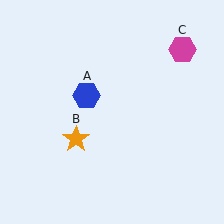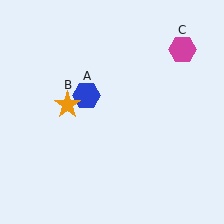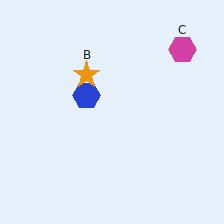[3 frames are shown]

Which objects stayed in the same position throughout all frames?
Blue hexagon (object A) and magenta hexagon (object C) remained stationary.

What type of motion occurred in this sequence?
The orange star (object B) rotated clockwise around the center of the scene.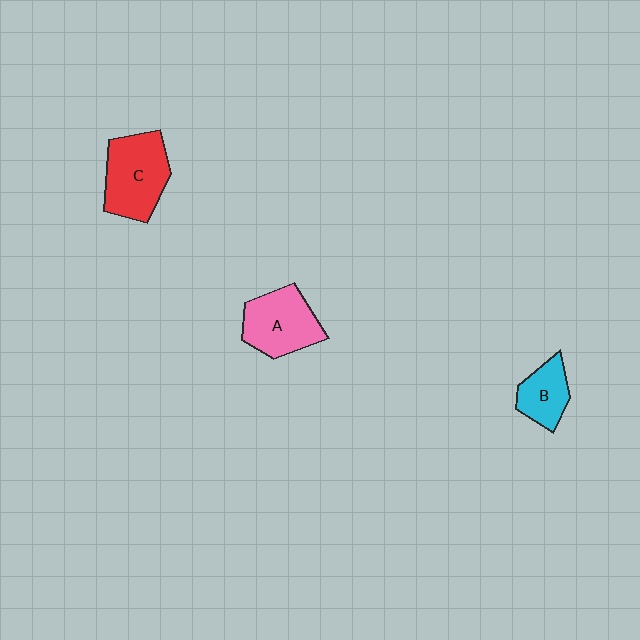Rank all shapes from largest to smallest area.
From largest to smallest: C (red), A (pink), B (cyan).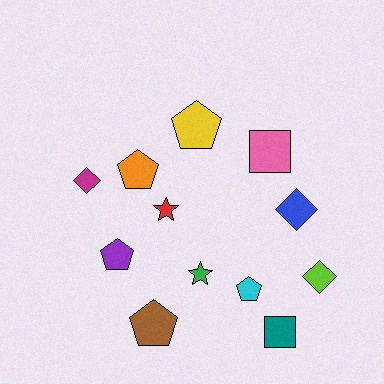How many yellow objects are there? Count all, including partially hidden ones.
There is 1 yellow object.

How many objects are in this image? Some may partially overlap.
There are 12 objects.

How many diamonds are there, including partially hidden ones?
There are 3 diamonds.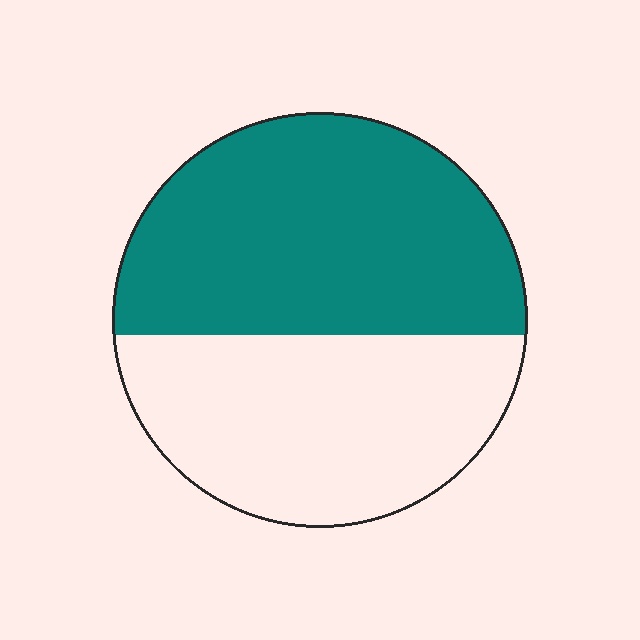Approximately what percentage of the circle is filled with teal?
Approximately 55%.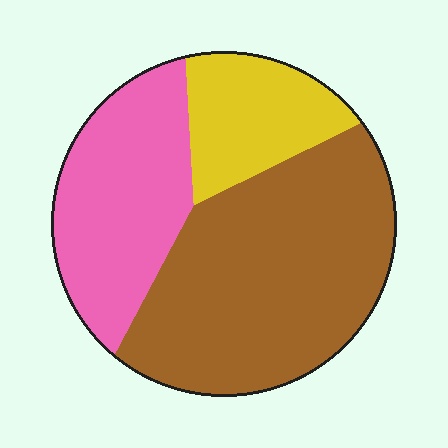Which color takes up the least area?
Yellow, at roughly 20%.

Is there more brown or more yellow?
Brown.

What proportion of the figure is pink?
Pink takes up about one third (1/3) of the figure.